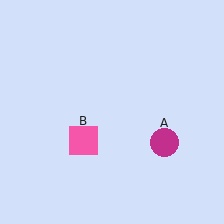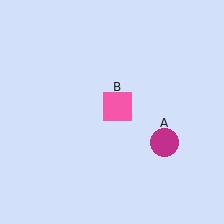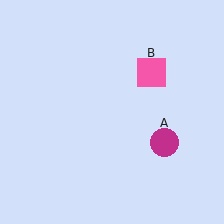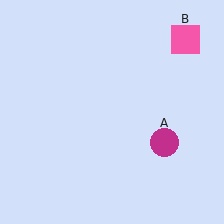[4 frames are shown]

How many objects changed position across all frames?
1 object changed position: pink square (object B).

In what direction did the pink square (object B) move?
The pink square (object B) moved up and to the right.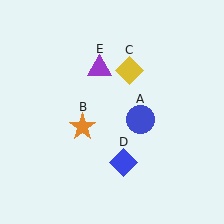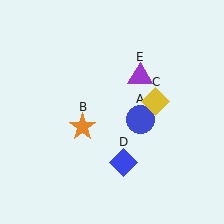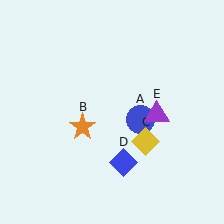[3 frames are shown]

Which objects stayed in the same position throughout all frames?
Blue circle (object A) and orange star (object B) and blue diamond (object D) remained stationary.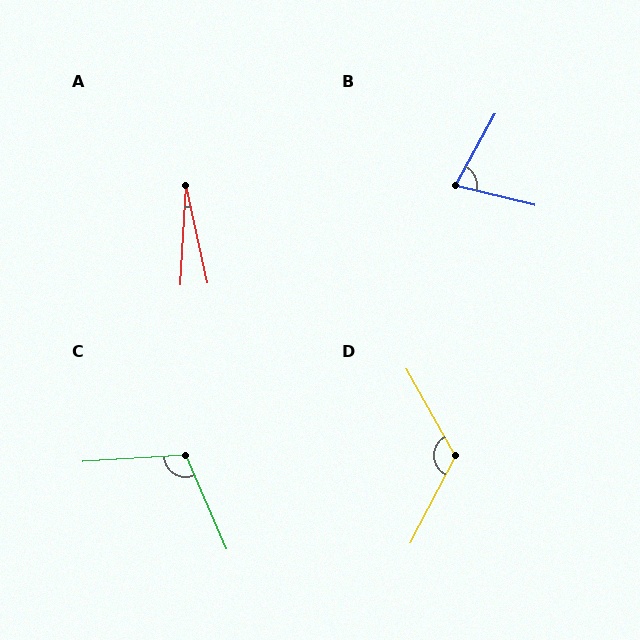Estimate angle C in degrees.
Approximately 110 degrees.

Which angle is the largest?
D, at approximately 123 degrees.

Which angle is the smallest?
A, at approximately 16 degrees.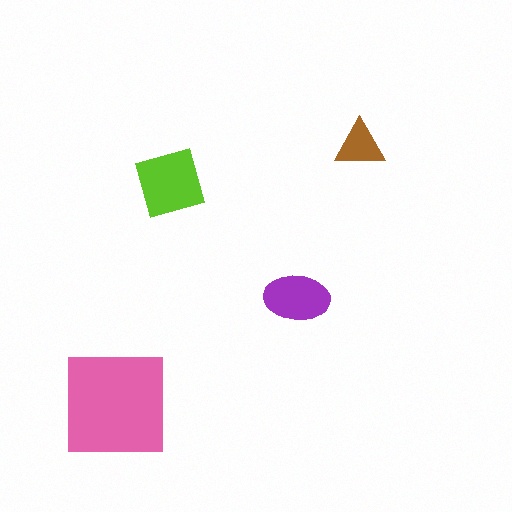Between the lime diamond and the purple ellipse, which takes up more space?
The lime diamond.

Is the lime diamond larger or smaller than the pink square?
Smaller.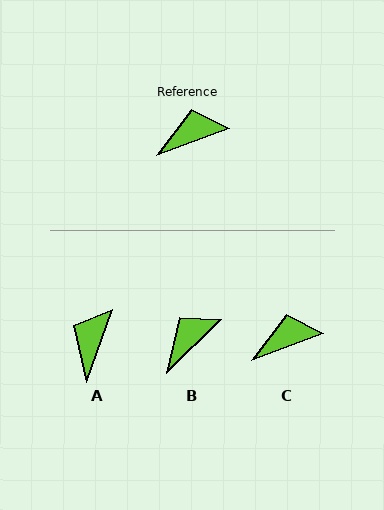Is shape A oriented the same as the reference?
No, it is off by about 50 degrees.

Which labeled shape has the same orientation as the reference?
C.